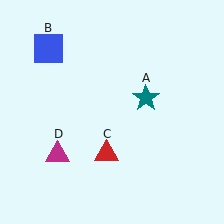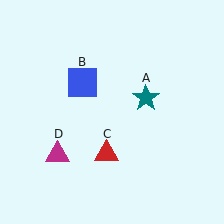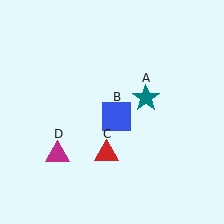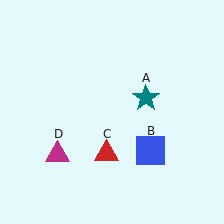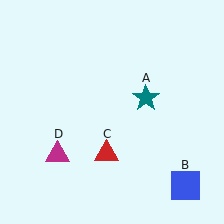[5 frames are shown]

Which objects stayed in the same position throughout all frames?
Teal star (object A) and red triangle (object C) and magenta triangle (object D) remained stationary.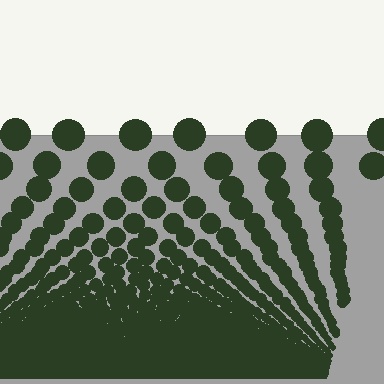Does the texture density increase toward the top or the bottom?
Density increases toward the bottom.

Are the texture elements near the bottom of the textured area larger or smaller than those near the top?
Smaller. The gradient is inverted — elements near the bottom are smaller and denser.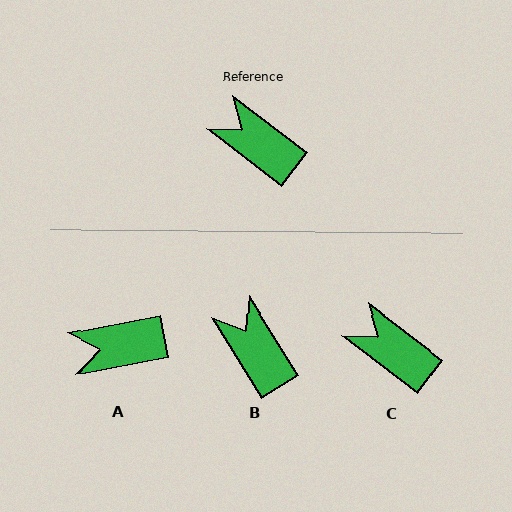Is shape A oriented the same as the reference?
No, it is off by about 48 degrees.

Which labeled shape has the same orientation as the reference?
C.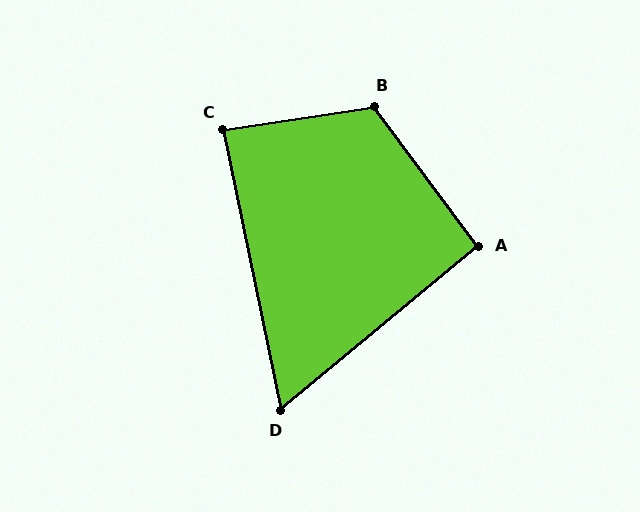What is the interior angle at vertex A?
Approximately 93 degrees (approximately right).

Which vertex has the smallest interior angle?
D, at approximately 62 degrees.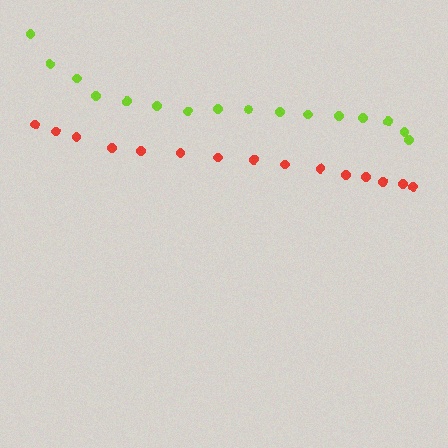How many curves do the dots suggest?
There are 2 distinct paths.